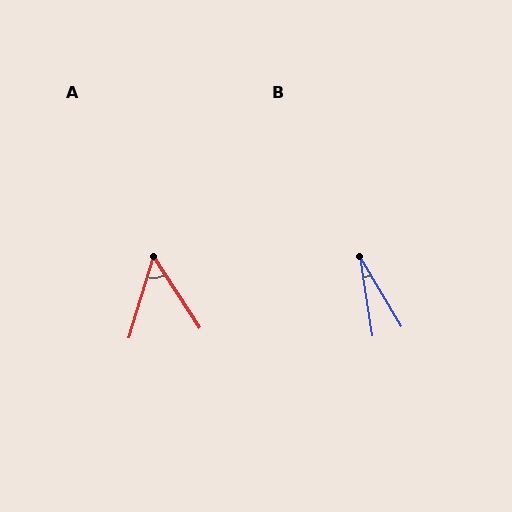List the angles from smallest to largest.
B (22°), A (49°).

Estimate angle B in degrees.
Approximately 22 degrees.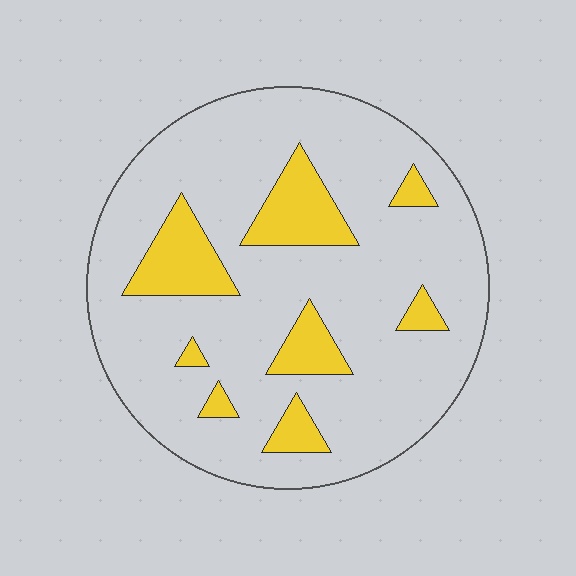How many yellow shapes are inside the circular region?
8.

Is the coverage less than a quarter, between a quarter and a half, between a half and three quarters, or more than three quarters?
Less than a quarter.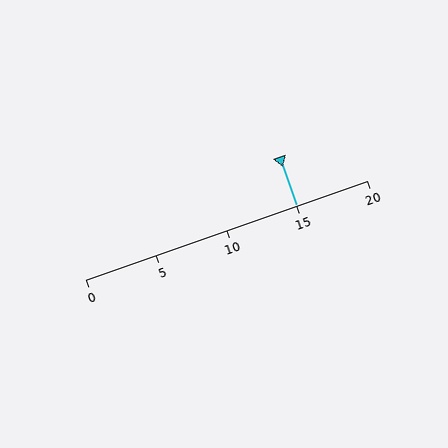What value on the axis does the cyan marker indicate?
The marker indicates approximately 15.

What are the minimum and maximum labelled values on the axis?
The axis runs from 0 to 20.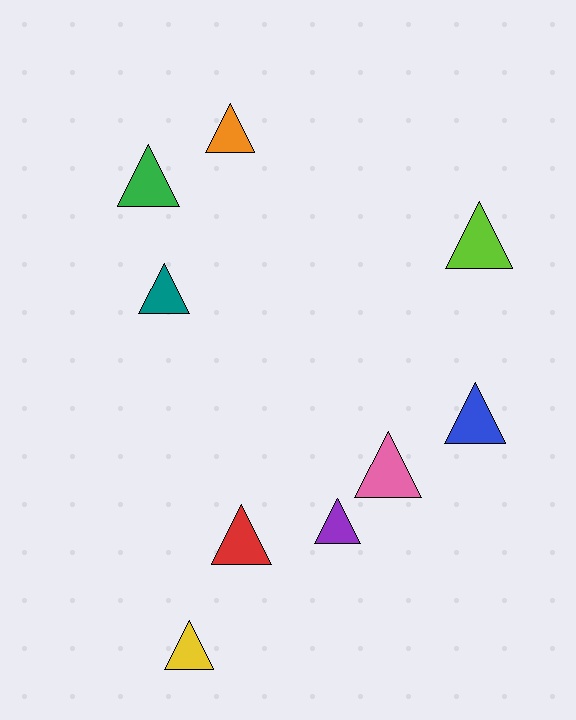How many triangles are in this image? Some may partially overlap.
There are 9 triangles.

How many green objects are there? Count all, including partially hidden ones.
There is 1 green object.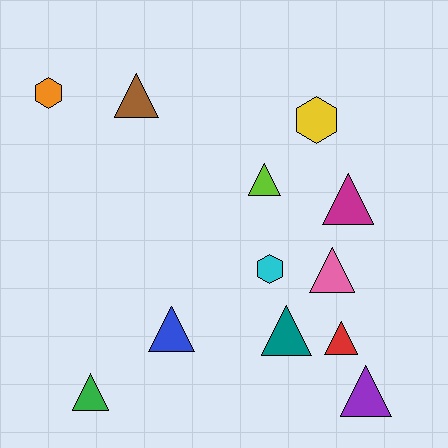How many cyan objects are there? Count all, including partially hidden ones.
There is 1 cyan object.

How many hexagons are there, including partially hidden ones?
There are 3 hexagons.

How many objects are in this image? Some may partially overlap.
There are 12 objects.